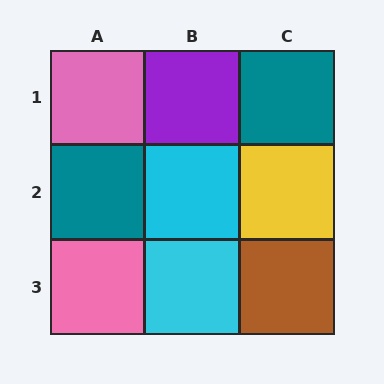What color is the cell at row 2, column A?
Teal.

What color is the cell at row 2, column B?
Cyan.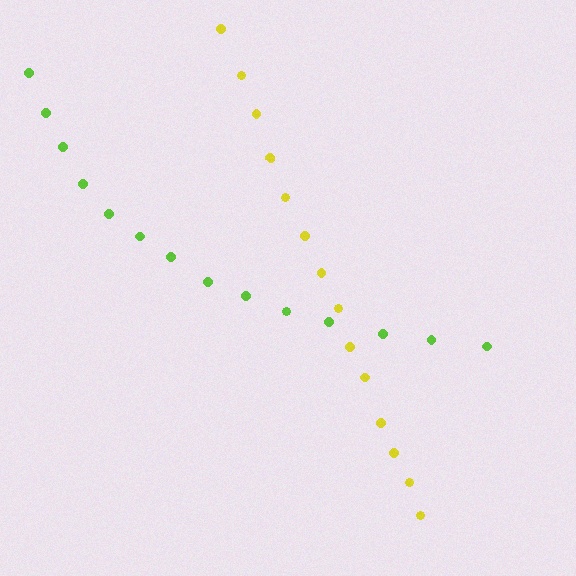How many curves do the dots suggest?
There are 2 distinct paths.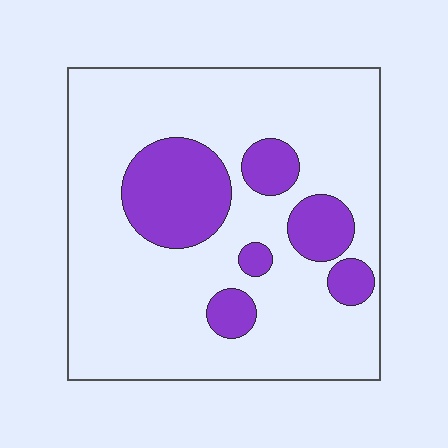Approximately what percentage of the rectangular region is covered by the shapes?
Approximately 20%.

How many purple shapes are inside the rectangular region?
6.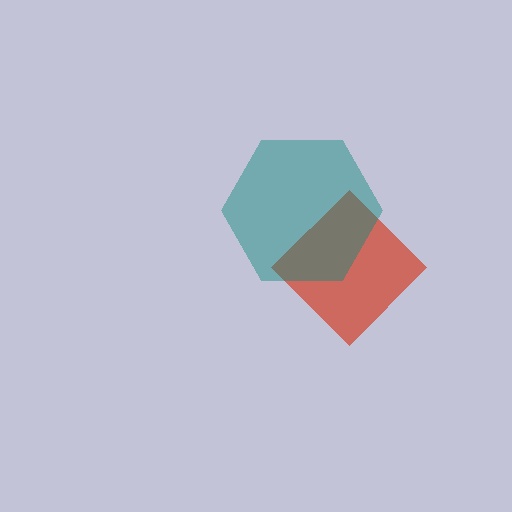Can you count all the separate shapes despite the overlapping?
Yes, there are 2 separate shapes.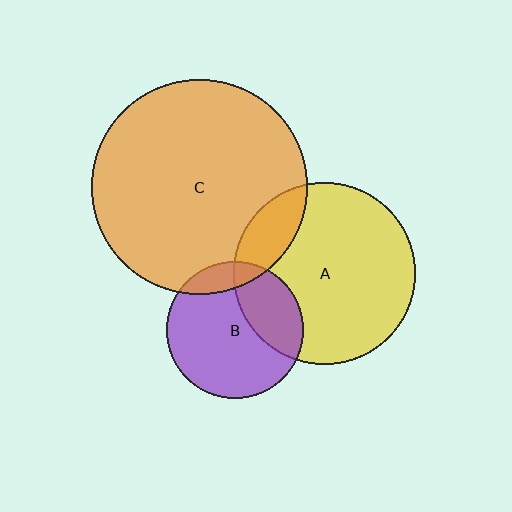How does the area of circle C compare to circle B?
Approximately 2.5 times.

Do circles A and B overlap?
Yes.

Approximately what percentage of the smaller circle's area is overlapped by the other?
Approximately 30%.